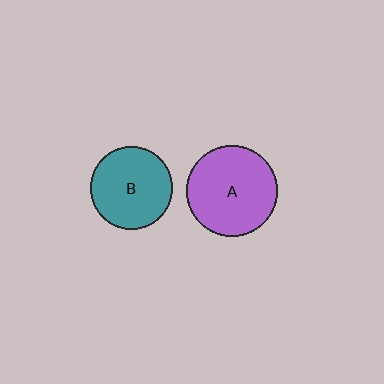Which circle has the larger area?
Circle A (purple).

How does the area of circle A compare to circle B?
Approximately 1.2 times.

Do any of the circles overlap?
No, none of the circles overlap.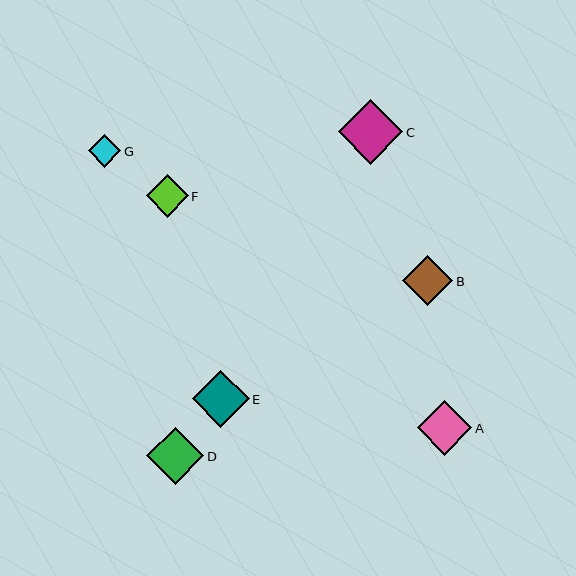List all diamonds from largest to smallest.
From largest to smallest: C, E, D, A, B, F, G.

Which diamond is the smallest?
Diamond G is the smallest with a size of approximately 33 pixels.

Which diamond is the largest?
Diamond C is the largest with a size of approximately 64 pixels.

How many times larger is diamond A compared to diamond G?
Diamond A is approximately 1.7 times the size of diamond G.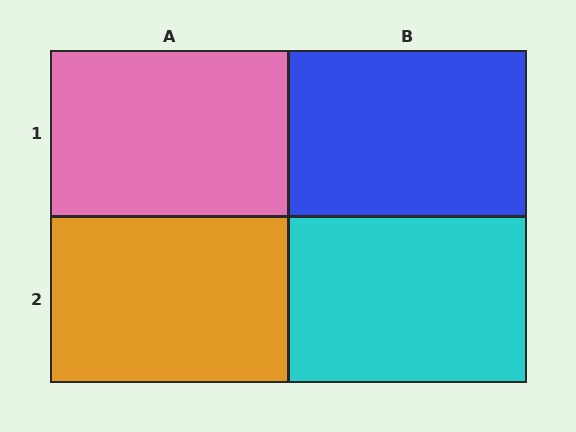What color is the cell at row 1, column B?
Blue.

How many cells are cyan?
1 cell is cyan.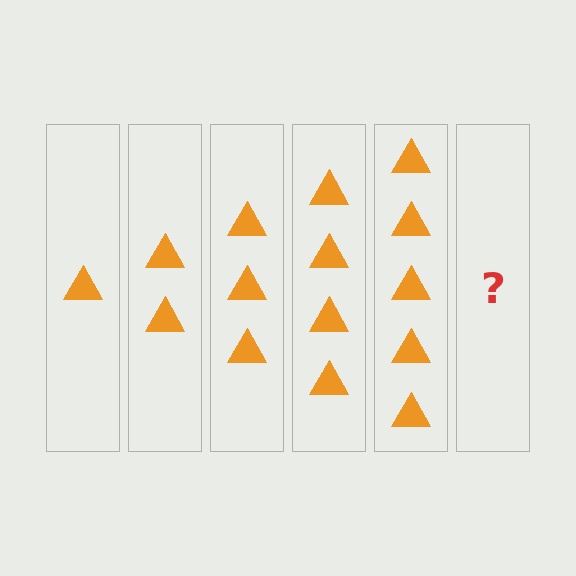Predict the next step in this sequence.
The next step is 6 triangles.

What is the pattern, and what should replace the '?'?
The pattern is that each step adds one more triangle. The '?' should be 6 triangles.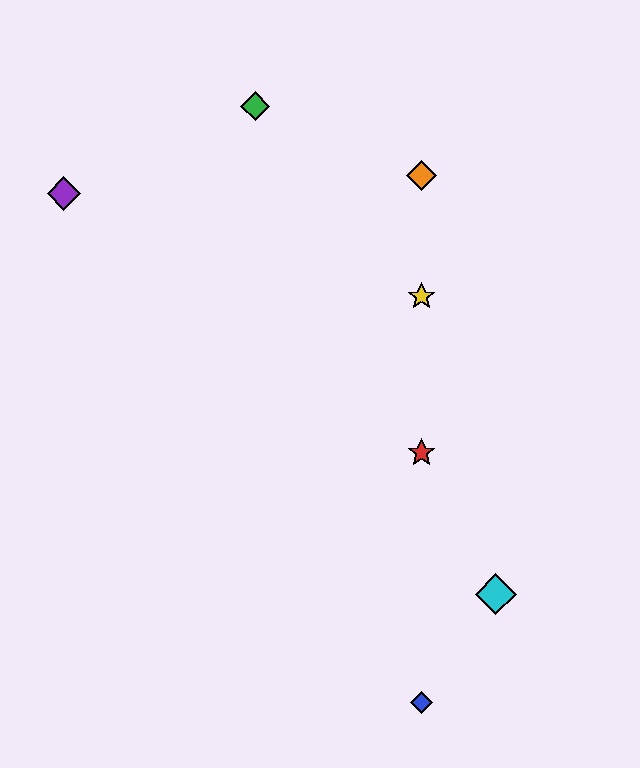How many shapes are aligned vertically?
4 shapes (the red star, the blue diamond, the yellow star, the orange diamond) are aligned vertically.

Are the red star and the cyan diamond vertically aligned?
No, the red star is at x≈421 and the cyan diamond is at x≈496.